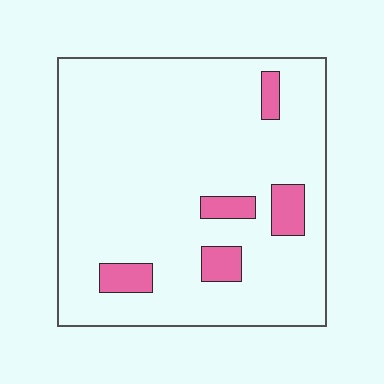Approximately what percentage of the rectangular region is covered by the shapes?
Approximately 10%.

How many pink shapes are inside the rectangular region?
5.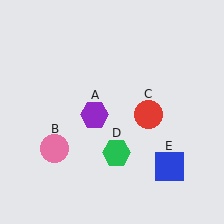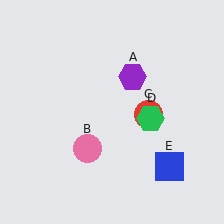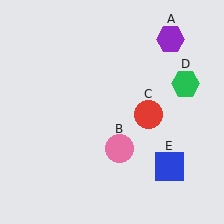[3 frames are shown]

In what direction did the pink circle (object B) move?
The pink circle (object B) moved right.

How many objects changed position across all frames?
3 objects changed position: purple hexagon (object A), pink circle (object B), green hexagon (object D).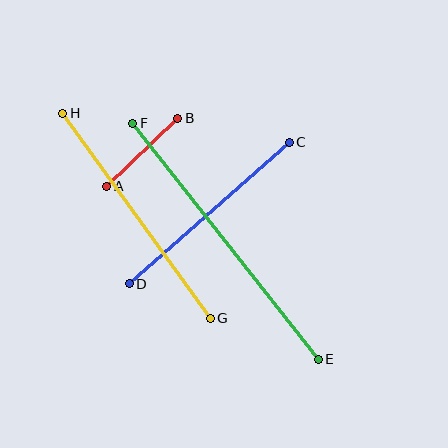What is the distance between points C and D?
The distance is approximately 214 pixels.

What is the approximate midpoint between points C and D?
The midpoint is at approximately (209, 213) pixels.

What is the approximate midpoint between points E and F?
The midpoint is at approximately (225, 241) pixels.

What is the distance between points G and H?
The distance is approximately 253 pixels.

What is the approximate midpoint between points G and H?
The midpoint is at approximately (136, 216) pixels.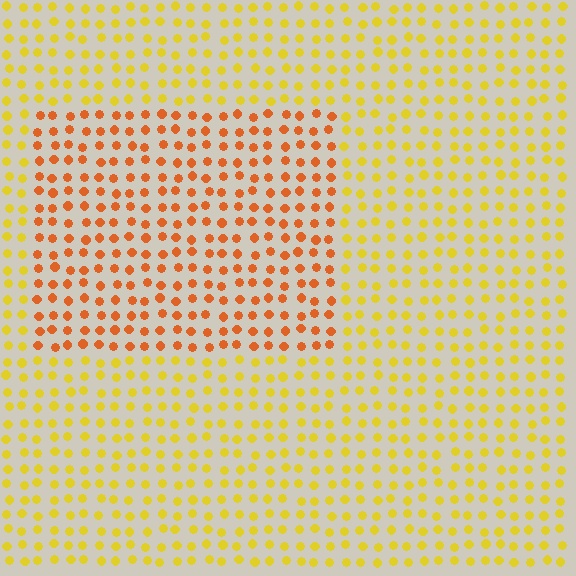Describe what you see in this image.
The image is filled with small yellow elements in a uniform arrangement. A rectangle-shaped region is visible where the elements are tinted to a slightly different hue, forming a subtle color boundary.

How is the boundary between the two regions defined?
The boundary is defined purely by a slight shift in hue (about 35 degrees). Spacing, size, and orientation are identical on both sides.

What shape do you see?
I see a rectangle.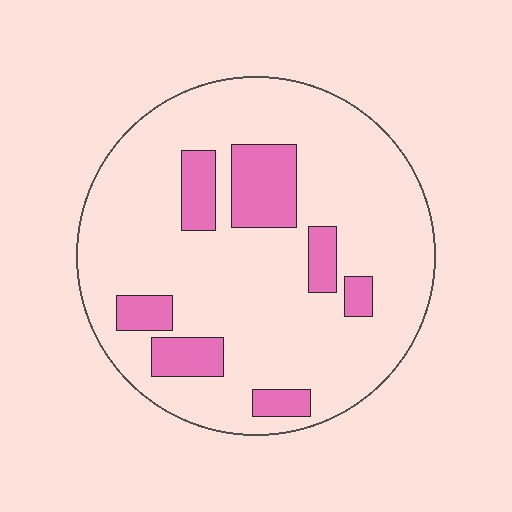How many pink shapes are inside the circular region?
7.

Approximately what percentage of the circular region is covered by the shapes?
Approximately 20%.